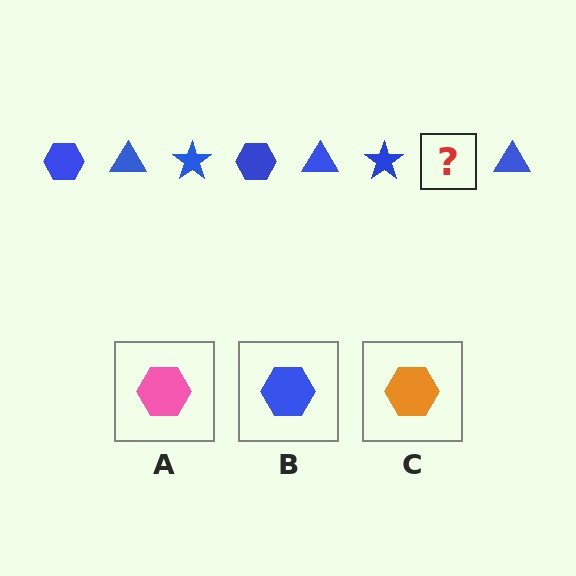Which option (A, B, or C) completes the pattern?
B.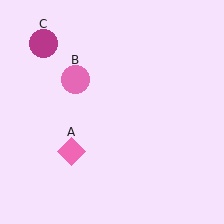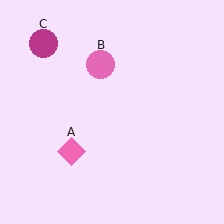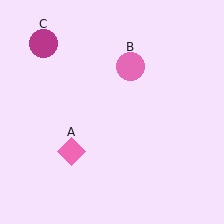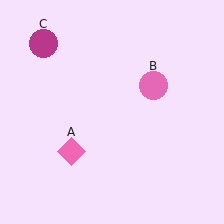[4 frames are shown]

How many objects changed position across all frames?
1 object changed position: pink circle (object B).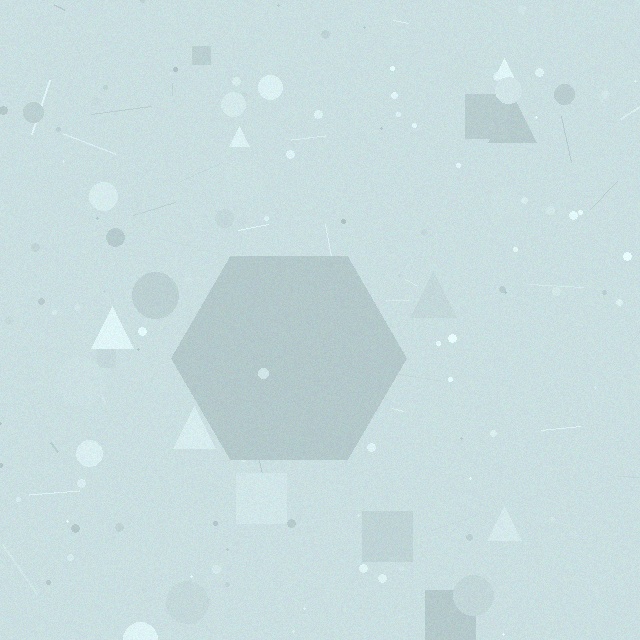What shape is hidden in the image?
A hexagon is hidden in the image.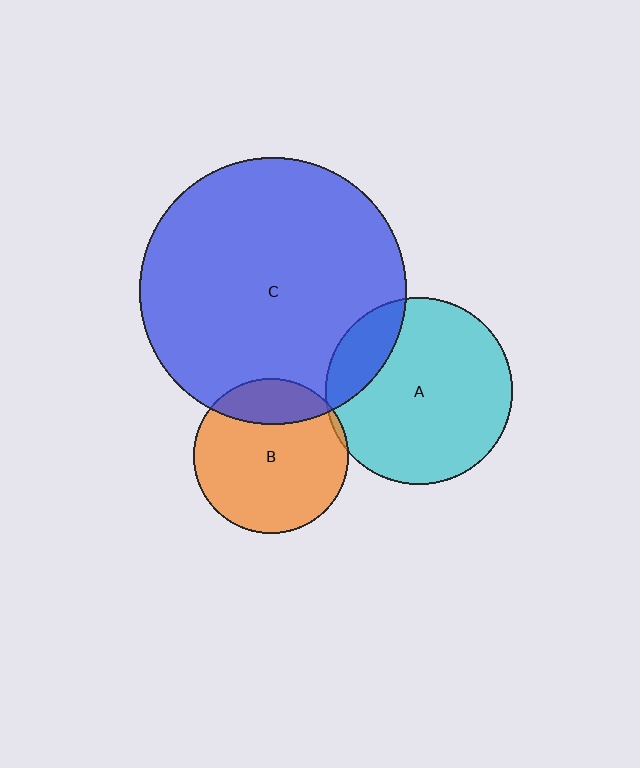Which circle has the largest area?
Circle C (blue).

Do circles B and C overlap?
Yes.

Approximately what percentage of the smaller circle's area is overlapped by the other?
Approximately 20%.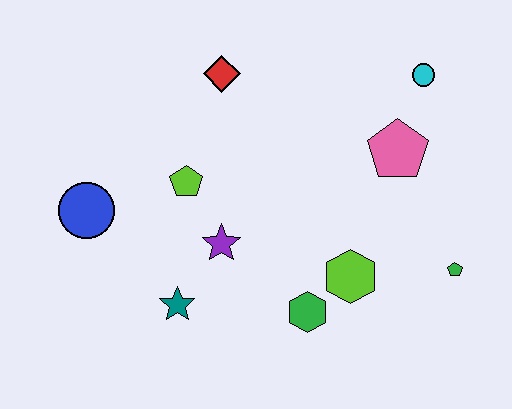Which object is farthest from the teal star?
The cyan circle is farthest from the teal star.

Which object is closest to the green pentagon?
The lime hexagon is closest to the green pentagon.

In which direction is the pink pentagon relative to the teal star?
The pink pentagon is to the right of the teal star.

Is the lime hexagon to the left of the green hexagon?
No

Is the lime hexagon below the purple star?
Yes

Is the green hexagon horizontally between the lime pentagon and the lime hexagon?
Yes